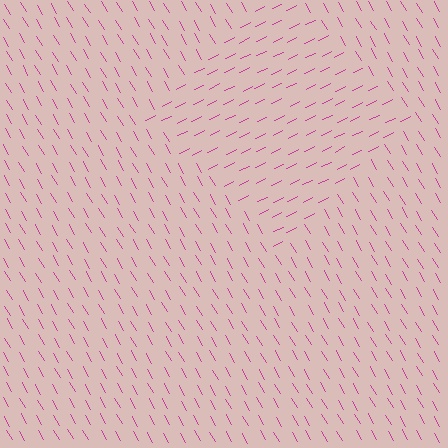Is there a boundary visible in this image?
Yes, there is a texture boundary formed by a change in line orientation.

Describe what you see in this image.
The image is filled with small magenta line segments. A diamond region in the image has lines oriented differently from the surrounding lines, creating a visible texture boundary.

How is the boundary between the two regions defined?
The boundary is defined purely by a change in line orientation (approximately 86 degrees difference). All lines are the same color and thickness.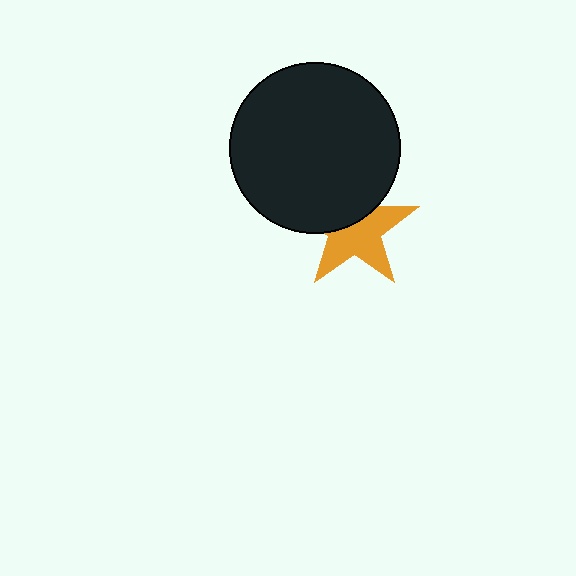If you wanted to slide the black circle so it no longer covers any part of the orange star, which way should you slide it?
Slide it up — that is the most direct way to separate the two shapes.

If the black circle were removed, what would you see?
You would see the complete orange star.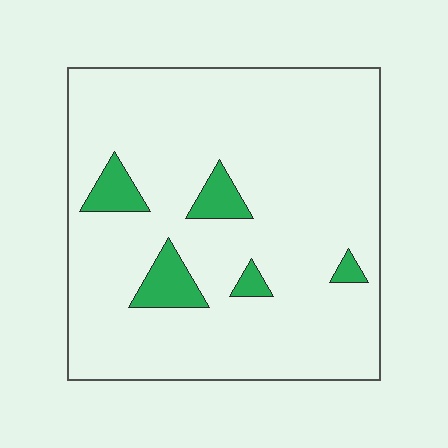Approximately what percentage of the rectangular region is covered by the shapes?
Approximately 10%.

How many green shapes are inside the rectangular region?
5.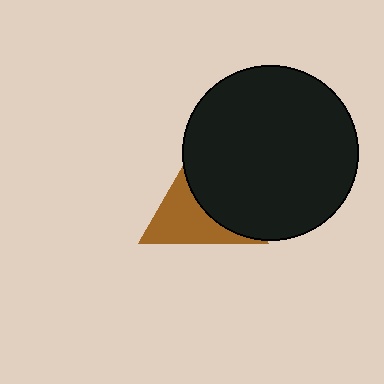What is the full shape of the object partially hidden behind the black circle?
The partially hidden object is a brown triangle.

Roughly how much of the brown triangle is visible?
About half of it is visible (roughly 48%).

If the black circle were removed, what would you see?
You would see the complete brown triangle.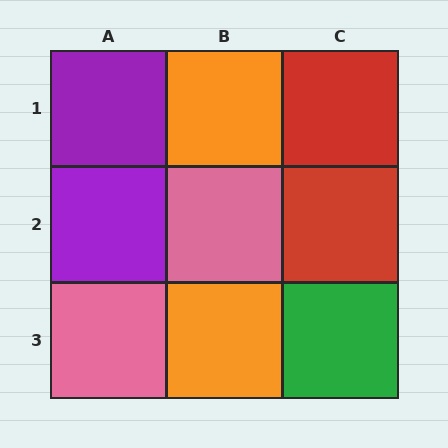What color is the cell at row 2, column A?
Purple.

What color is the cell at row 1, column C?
Red.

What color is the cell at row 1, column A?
Purple.